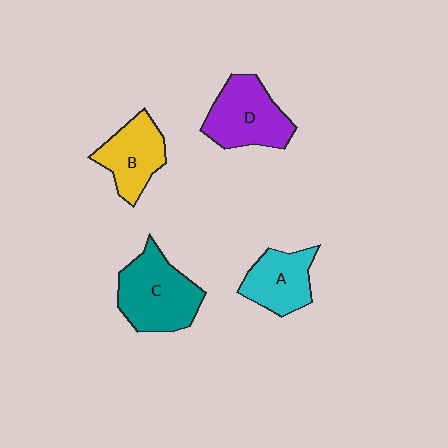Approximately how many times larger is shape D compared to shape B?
Approximately 1.2 times.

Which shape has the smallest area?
Shape A (cyan).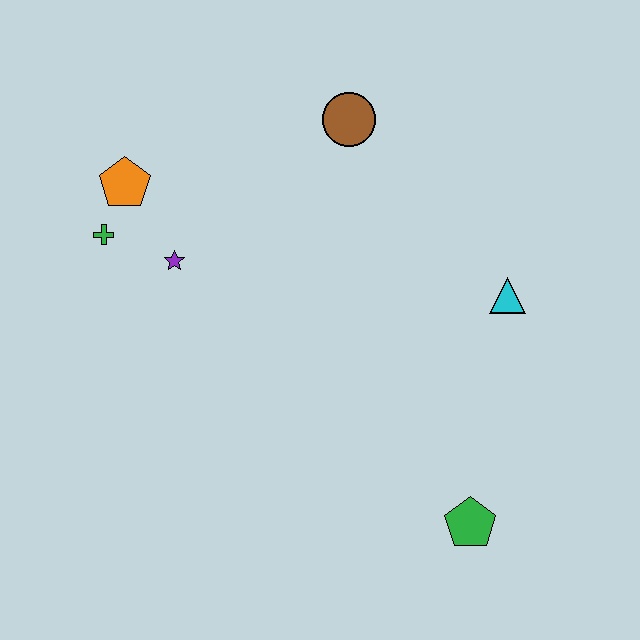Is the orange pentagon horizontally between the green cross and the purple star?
Yes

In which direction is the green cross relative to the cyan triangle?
The green cross is to the left of the cyan triangle.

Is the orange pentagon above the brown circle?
No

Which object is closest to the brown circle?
The purple star is closest to the brown circle.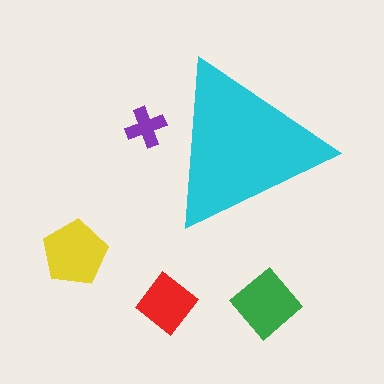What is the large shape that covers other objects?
A cyan triangle.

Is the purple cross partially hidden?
Yes, the purple cross is partially hidden behind the cyan triangle.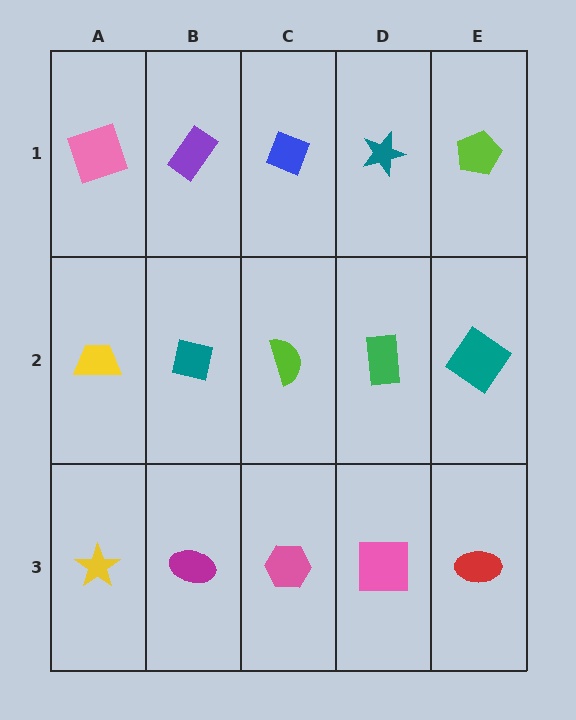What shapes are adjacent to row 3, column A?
A yellow trapezoid (row 2, column A), a magenta ellipse (row 3, column B).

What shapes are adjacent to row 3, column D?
A green rectangle (row 2, column D), a pink hexagon (row 3, column C), a red ellipse (row 3, column E).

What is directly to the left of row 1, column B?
A pink square.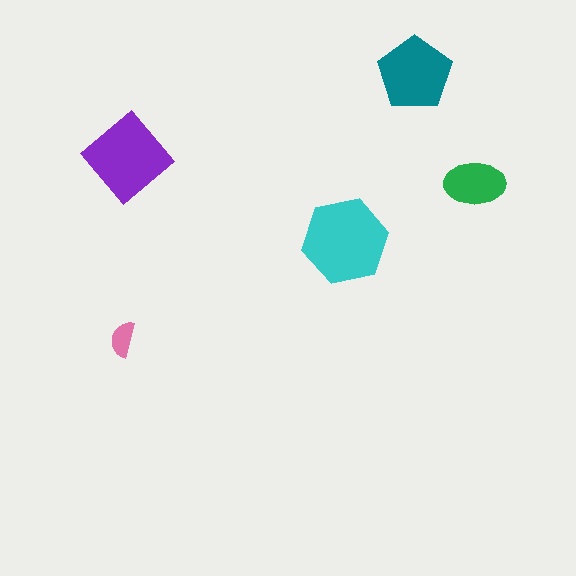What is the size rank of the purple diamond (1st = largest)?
2nd.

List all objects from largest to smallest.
The cyan hexagon, the purple diamond, the teal pentagon, the green ellipse, the pink semicircle.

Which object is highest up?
The teal pentagon is topmost.